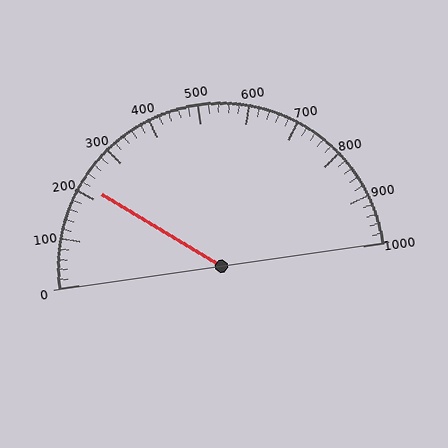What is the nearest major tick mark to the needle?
The nearest major tick mark is 200.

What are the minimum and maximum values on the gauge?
The gauge ranges from 0 to 1000.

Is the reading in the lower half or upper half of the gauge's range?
The reading is in the lower half of the range (0 to 1000).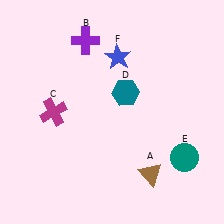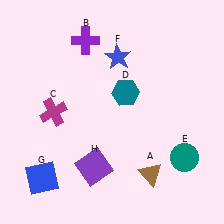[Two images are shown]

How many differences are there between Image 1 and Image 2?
There are 2 differences between the two images.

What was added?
A blue square (G), a purple square (H) were added in Image 2.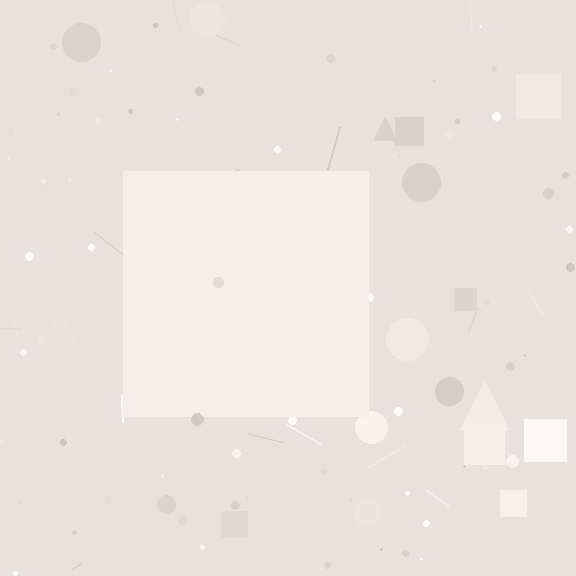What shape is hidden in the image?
A square is hidden in the image.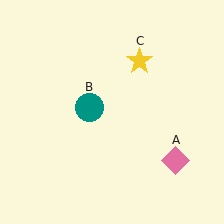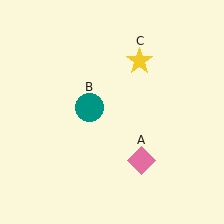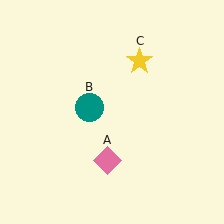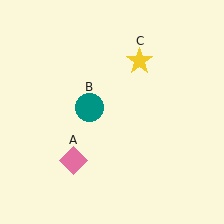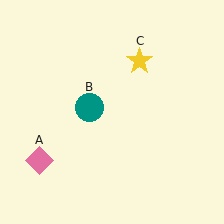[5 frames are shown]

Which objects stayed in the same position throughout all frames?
Teal circle (object B) and yellow star (object C) remained stationary.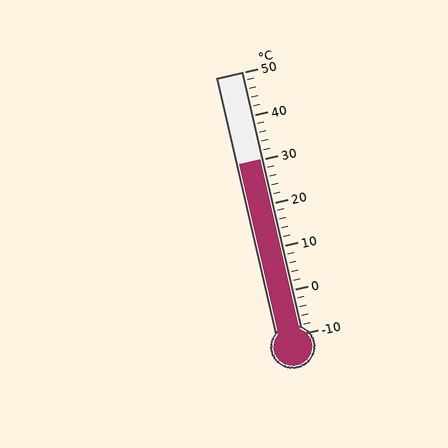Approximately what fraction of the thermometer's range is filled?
The thermometer is filled to approximately 65% of its range.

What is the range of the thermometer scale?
The thermometer scale ranges from -10°C to 50°C.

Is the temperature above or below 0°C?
The temperature is above 0°C.